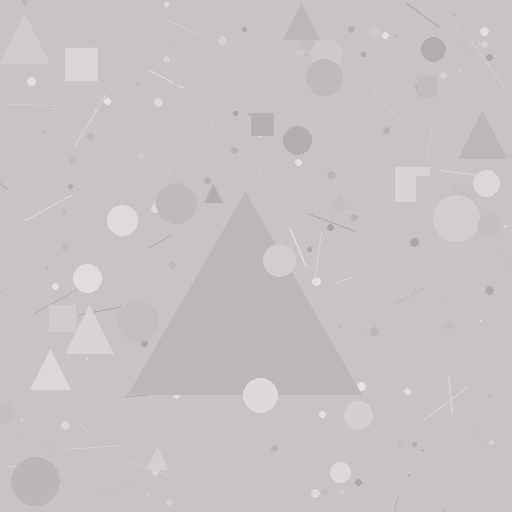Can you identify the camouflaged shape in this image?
The camouflaged shape is a triangle.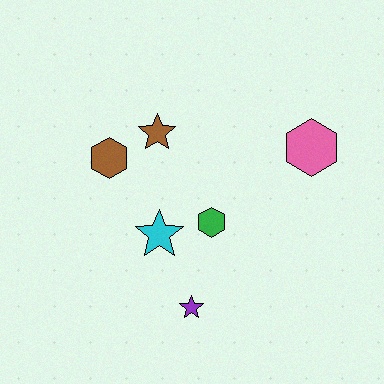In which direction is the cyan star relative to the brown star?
The cyan star is below the brown star.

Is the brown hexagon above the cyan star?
Yes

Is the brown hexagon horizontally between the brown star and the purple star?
No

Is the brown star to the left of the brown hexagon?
No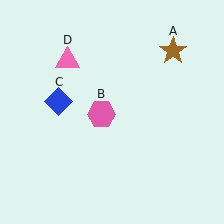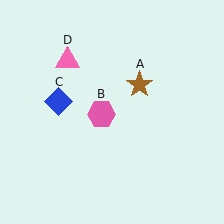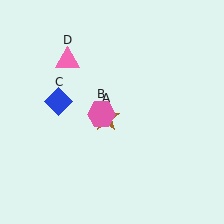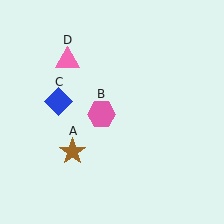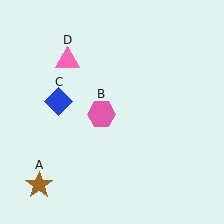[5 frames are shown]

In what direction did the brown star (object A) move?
The brown star (object A) moved down and to the left.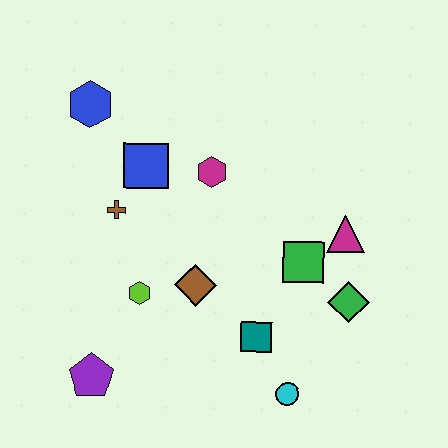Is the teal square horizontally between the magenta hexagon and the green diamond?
Yes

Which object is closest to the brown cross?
The blue square is closest to the brown cross.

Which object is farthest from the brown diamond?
The blue hexagon is farthest from the brown diamond.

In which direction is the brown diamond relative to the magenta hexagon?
The brown diamond is below the magenta hexagon.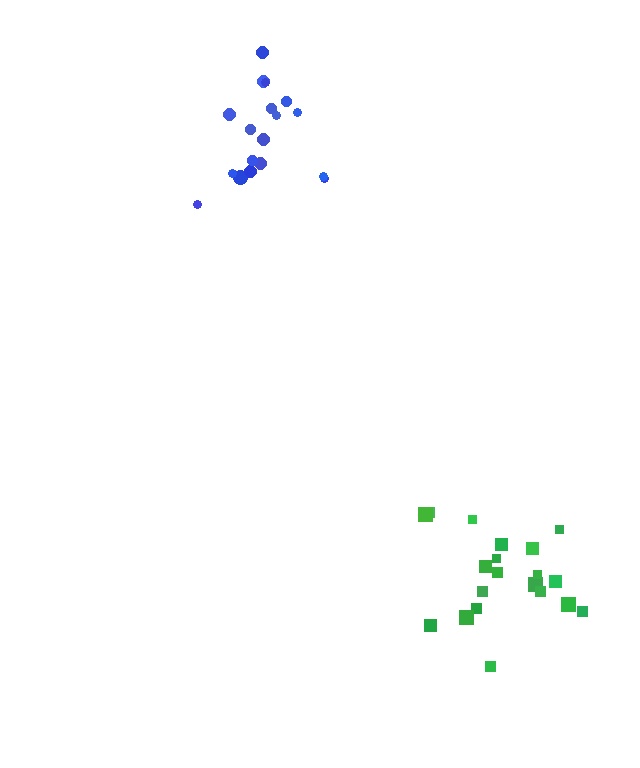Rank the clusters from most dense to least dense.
blue, green.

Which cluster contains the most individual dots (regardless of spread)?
Green (20).